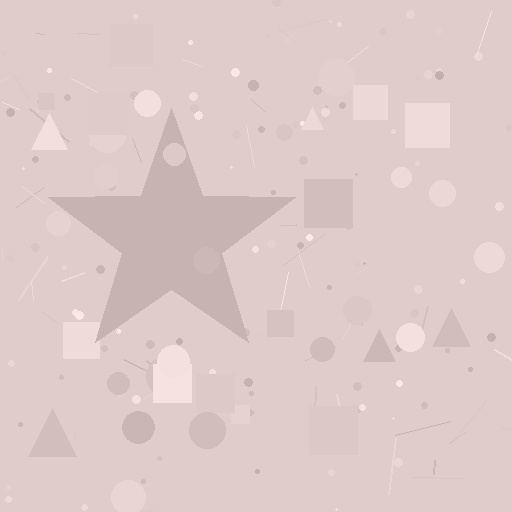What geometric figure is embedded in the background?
A star is embedded in the background.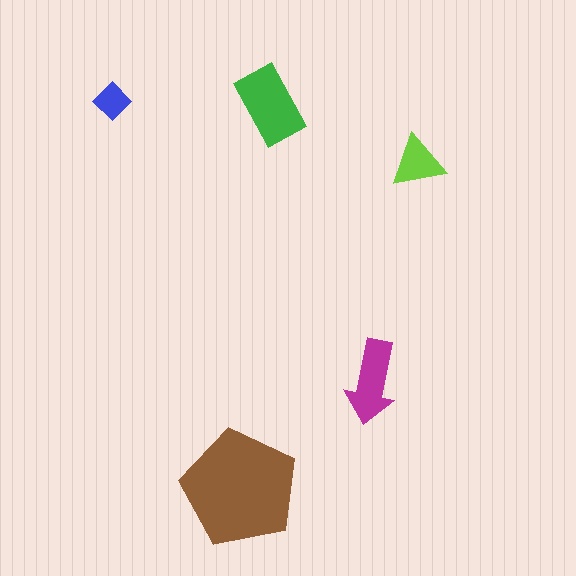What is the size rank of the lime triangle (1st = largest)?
4th.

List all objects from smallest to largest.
The blue diamond, the lime triangle, the magenta arrow, the green rectangle, the brown pentagon.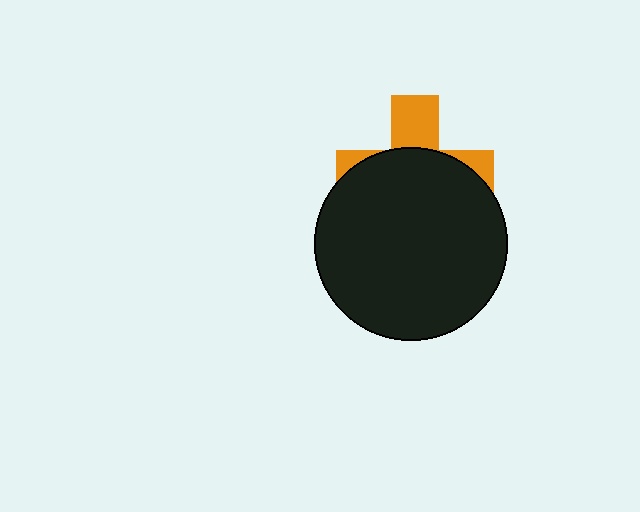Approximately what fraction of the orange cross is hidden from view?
Roughly 68% of the orange cross is hidden behind the black circle.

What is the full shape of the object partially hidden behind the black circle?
The partially hidden object is an orange cross.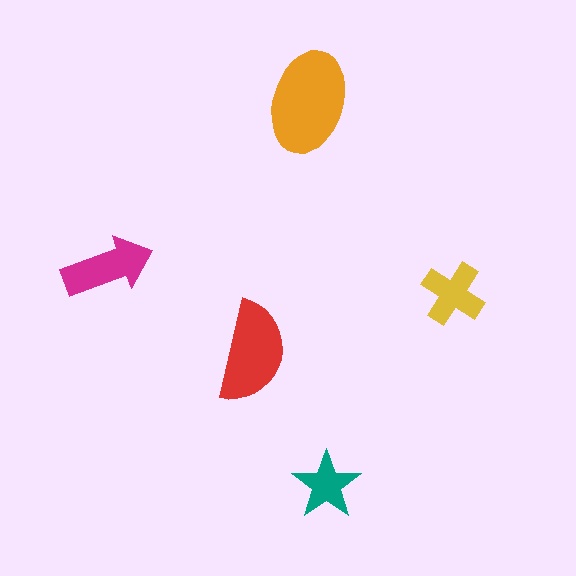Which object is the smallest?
The teal star.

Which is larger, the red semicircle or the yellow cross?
The red semicircle.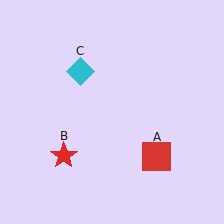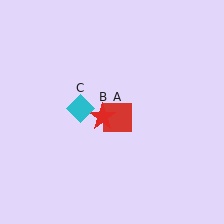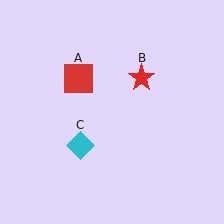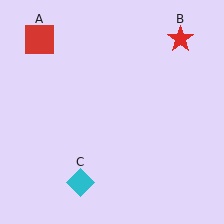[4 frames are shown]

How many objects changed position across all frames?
3 objects changed position: red square (object A), red star (object B), cyan diamond (object C).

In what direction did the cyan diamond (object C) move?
The cyan diamond (object C) moved down.